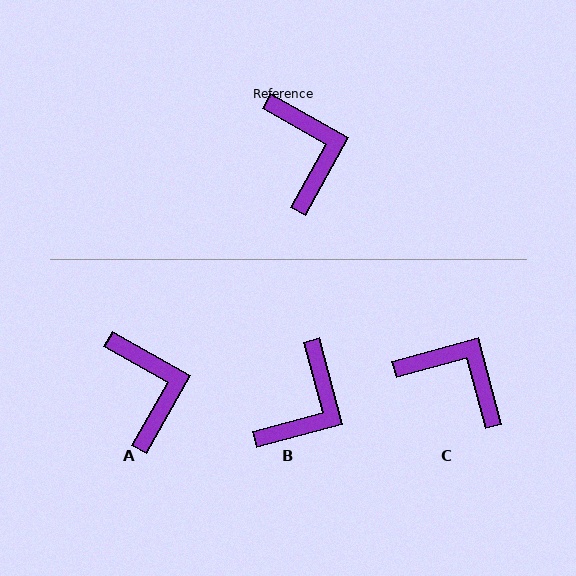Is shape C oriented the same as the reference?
No, it is off by about 44 degrees.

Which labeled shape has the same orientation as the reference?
A.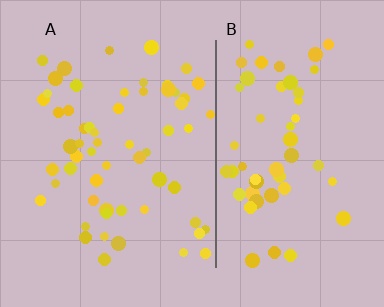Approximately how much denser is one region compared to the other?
Approximately 1.1× — region A over region B.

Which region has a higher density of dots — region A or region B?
A (the left).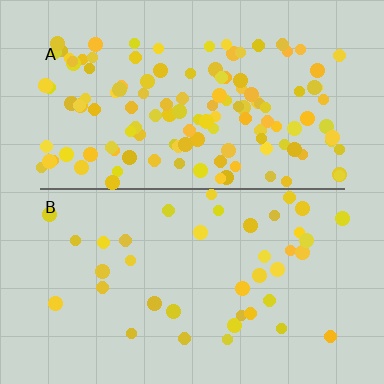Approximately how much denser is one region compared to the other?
Approximately 3.3× — region A over region B.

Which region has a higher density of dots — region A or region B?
A (the top).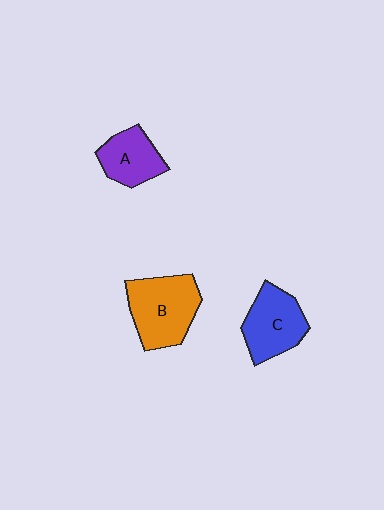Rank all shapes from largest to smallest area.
From largest to smallest: B (orange), C (blue), A (purple).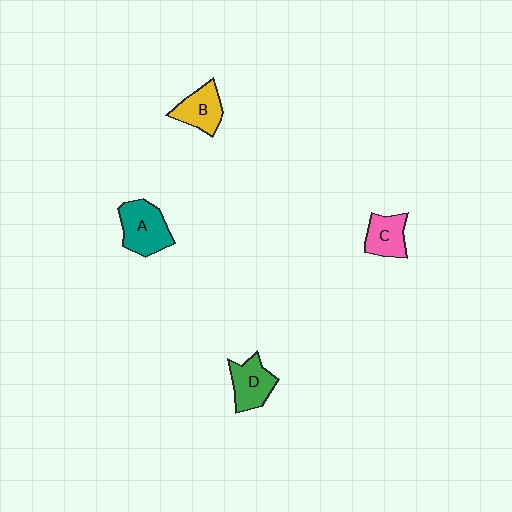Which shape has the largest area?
Shape A (teal).